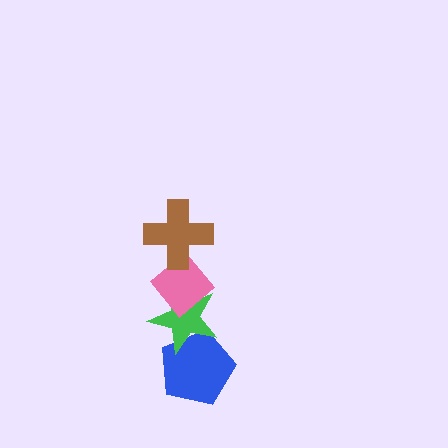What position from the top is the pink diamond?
The pink diamond is 2nd from the top.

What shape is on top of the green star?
The pink diamond is on top of the green star.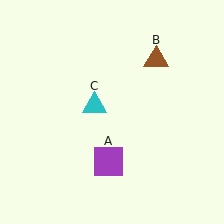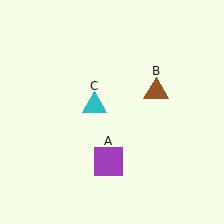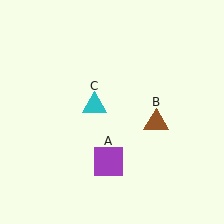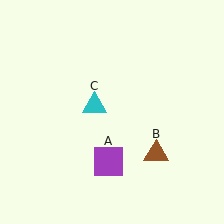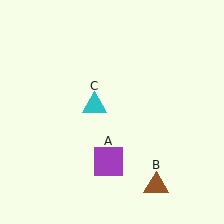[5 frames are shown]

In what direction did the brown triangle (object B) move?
The brown triangle (object B) moved down.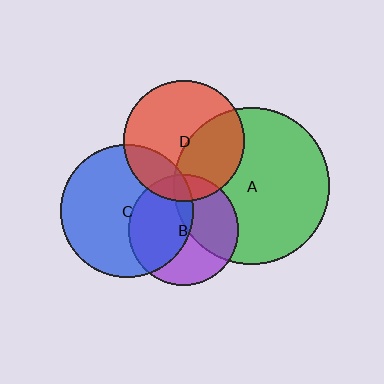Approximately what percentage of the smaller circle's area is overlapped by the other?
Approximately 50%.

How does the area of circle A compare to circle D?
Approximately 1.7 times.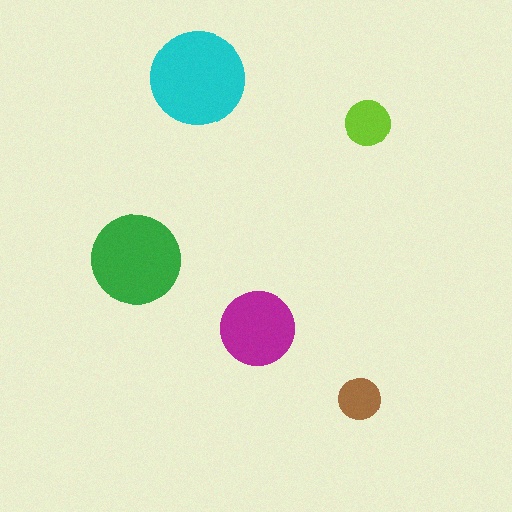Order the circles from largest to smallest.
the cyan one, the green one, the magenta one, the lime one, the brown one.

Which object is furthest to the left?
The green circle is leftmost.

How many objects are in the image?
There are 5 objects in the image.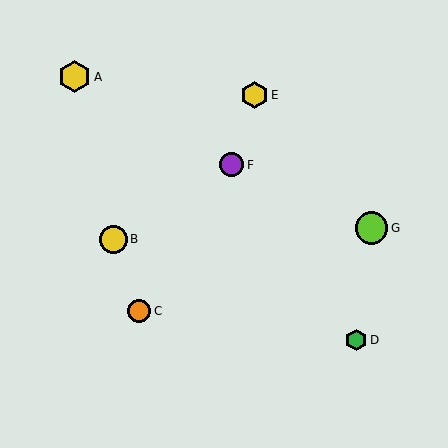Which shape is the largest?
The lime circle (labeled G) is the largest.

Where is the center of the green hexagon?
The center of the green hexagon is at (356, 340).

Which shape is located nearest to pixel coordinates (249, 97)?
The yellow hexagon (labeled E) at (255, 95) is nearest to that location.